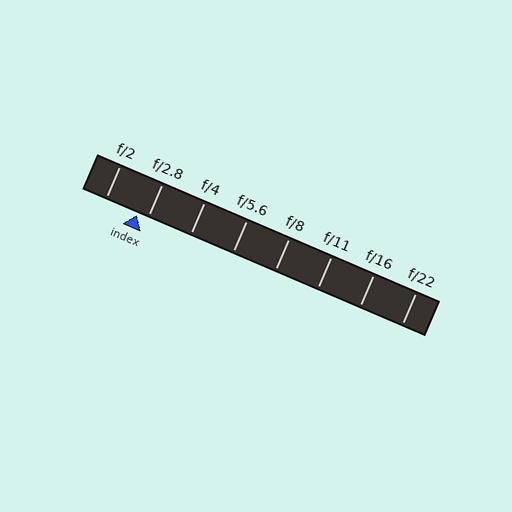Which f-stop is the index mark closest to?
The index mark is closest to f/2.8.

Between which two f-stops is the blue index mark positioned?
The index mark is between f/2 and f/2.8.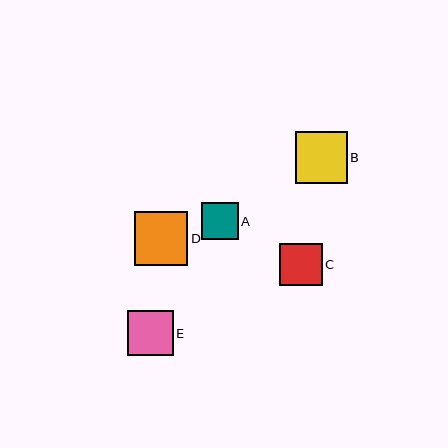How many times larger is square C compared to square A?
Square C is approximately 1.1 times the size of square A.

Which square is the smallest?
Square A is the smallest with a size of approximately 37 pixels.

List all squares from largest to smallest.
From largest to smallest: D, B, E, C, A.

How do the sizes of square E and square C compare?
Square E and square C are approximately the same size.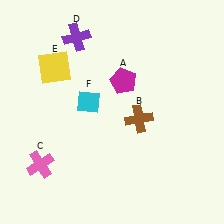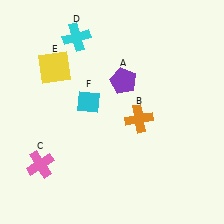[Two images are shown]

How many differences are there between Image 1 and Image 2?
There are 3 differences between the two images.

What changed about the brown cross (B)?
In Image 1, B is brown. In Image 2, it changed to orange.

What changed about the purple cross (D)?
In Image 1, D is purple. In Image 2, it changed to cyan.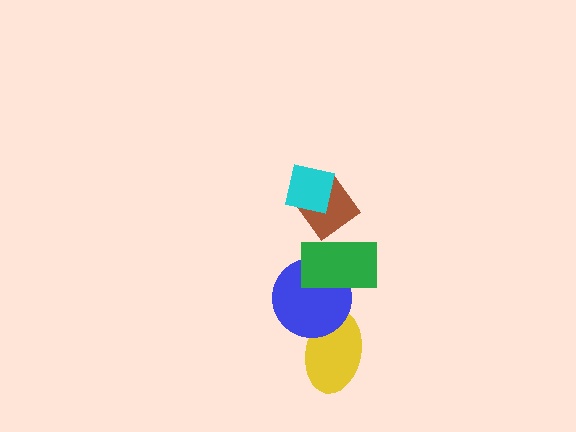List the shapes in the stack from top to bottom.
From top to bottom: the cyan square, the brown diamond, the green rectangle, the blue circle, the yellow ellipse.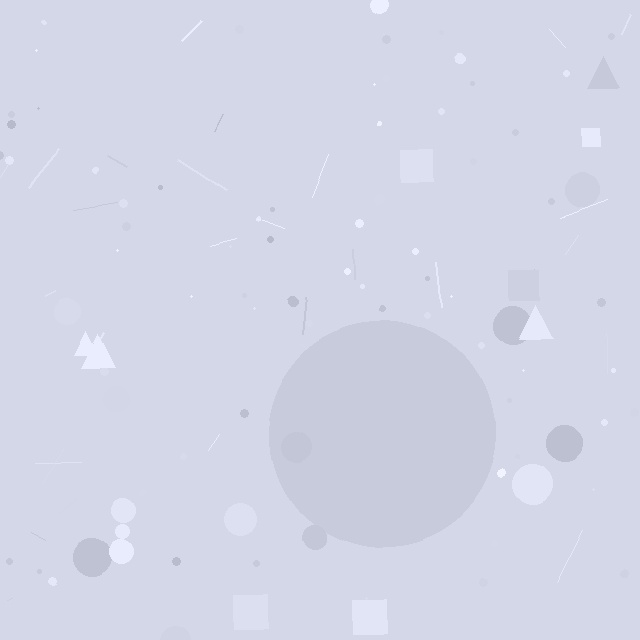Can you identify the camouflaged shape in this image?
The camouflaged shape is a circle.